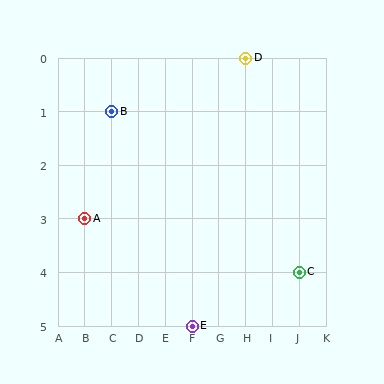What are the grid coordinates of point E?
Point E is at grid coordinates (F, 5).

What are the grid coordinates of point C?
Point C is at grid coordinates (J, 4).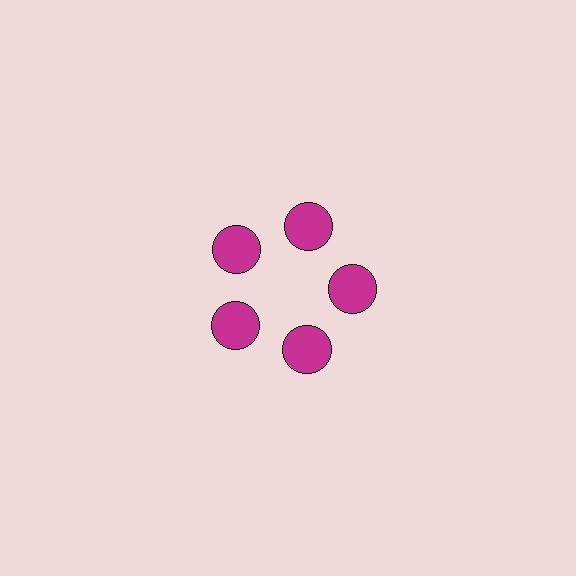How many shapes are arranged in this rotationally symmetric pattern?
There are 5 shapes, arranged in 5 groups of 1.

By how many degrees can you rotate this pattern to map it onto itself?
The pattern maps onto itself every 72 degrees of rotation.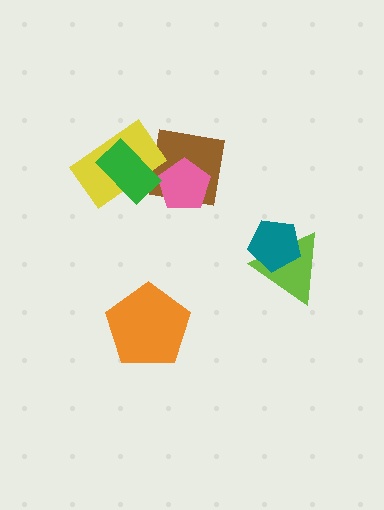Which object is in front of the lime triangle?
The teal pentagon is in front of the lime triangle.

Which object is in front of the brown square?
The pink pentagon is in front of the brown square.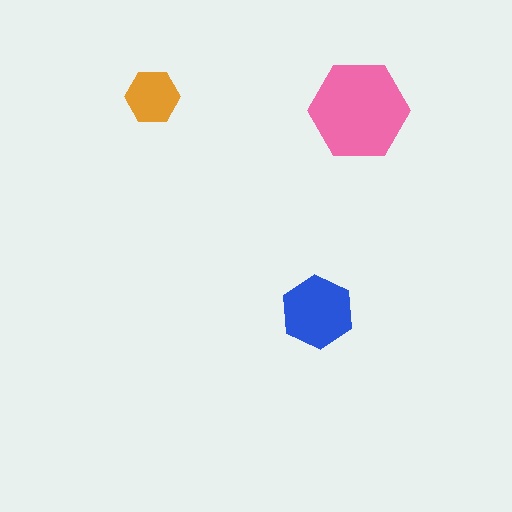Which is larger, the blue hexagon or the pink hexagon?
The pink one.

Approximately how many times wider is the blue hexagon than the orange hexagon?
About 1.5 times wider.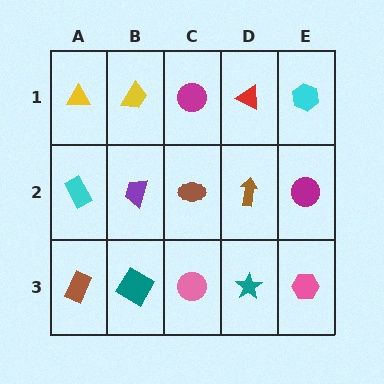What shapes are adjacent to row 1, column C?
A brown ellipse (row 2, column C), a yellow trapezoid (row 1, column B), a red triangle (row 1, column D).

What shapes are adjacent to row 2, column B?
A yellow trapezoid (row 1, column B), a teal diamond (row 3, column B), a cyan rectangle (row 2, column A), a brown ellipse (row 2, column C).